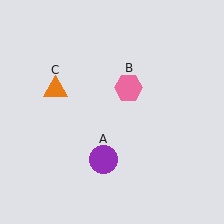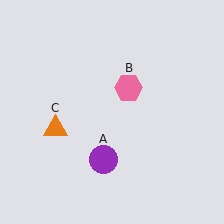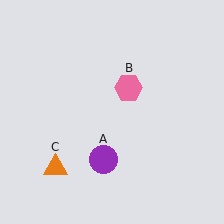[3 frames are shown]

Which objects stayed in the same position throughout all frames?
Purple circle (object A) and pink hexagon (object B) remained stationary.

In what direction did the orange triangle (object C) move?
The orange triangle (object C) moved down.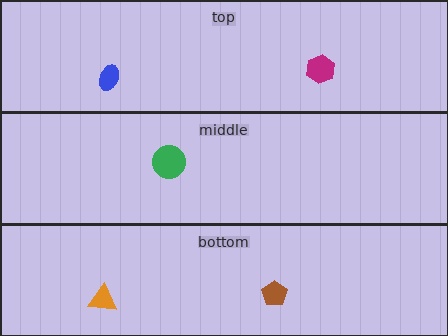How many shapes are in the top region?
2.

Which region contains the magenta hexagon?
The top region.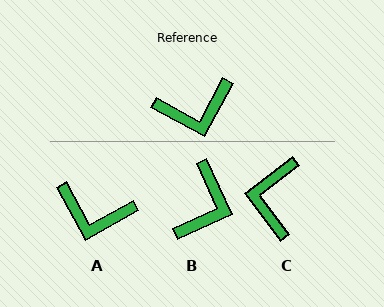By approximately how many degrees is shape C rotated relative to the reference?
Approximately 115 degrees clockwise.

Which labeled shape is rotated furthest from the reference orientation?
C, about 115 degrees away.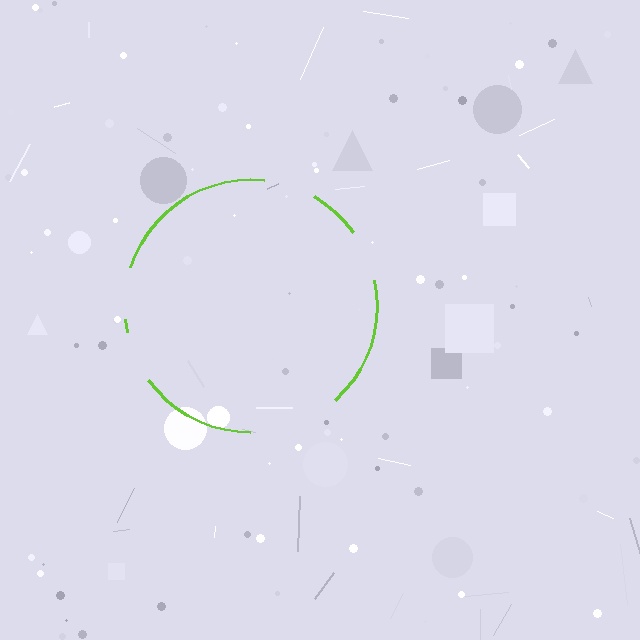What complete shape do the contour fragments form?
The contour fragments form a circle.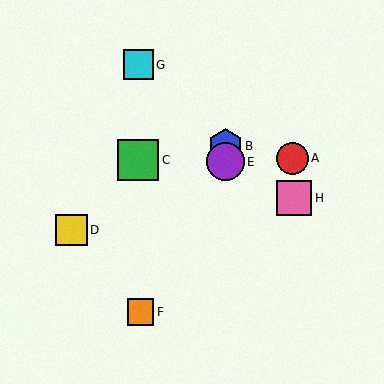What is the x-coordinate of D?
Object D is at x≈71.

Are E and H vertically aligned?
No, E is at x≈225 and H is at x≈294.